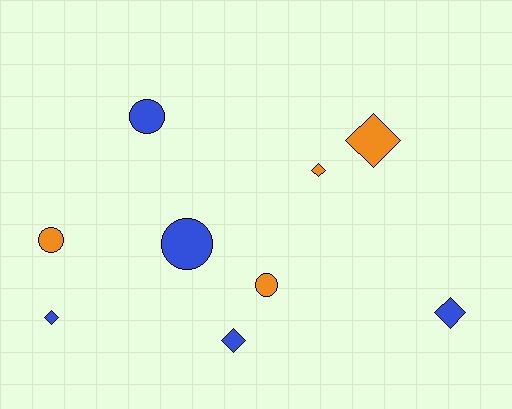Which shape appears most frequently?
Diamond, with 5 objects.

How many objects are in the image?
There are 9 objects.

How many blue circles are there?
There are 2 blue circles.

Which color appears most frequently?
Blue, with 5 objects.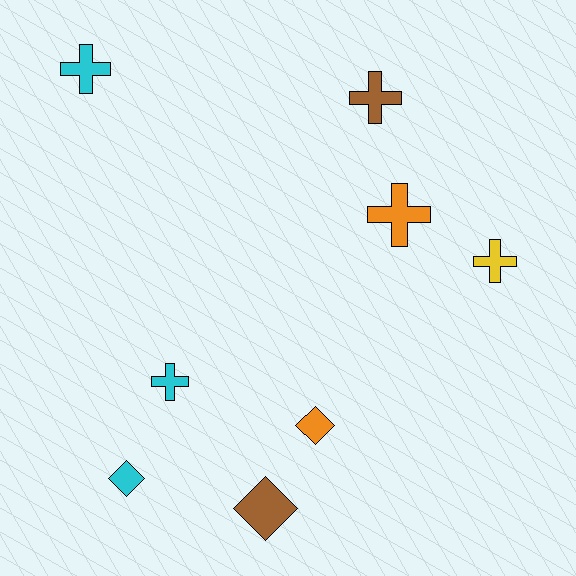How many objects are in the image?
There are 8 objects.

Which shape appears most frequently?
Cross, with 5 objects.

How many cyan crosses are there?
There are 2 cyan crosses.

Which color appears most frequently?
Cyan, with 3 objects.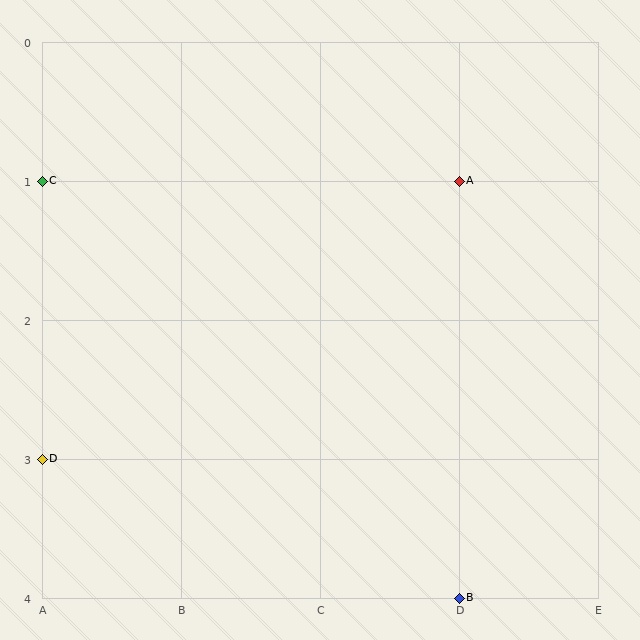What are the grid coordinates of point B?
Point B is at grid coordinates (D, 4).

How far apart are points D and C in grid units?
Points D and C are 2 rows apart.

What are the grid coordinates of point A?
Point A is at grid coordinates (D, 1).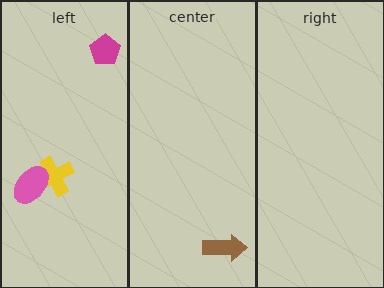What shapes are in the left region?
The yellow cross, the magenta pentagon, the pink ellipse.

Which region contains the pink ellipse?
The left region.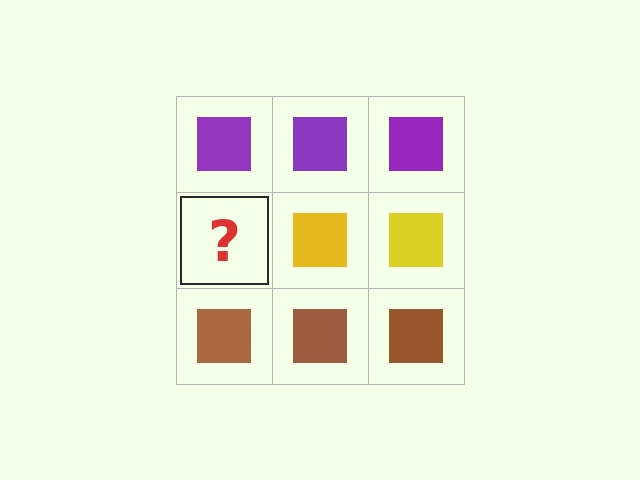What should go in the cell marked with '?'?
The missing cell should contain a yellow square.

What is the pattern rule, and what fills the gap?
The rule is that each row has a consistent color. The gap should be filled with a yellow square.